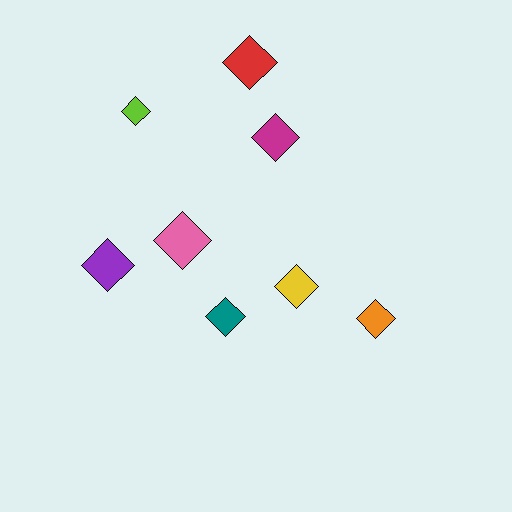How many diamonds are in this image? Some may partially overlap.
There are 8 diamonds.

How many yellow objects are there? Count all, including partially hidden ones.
There is 1 yellow object.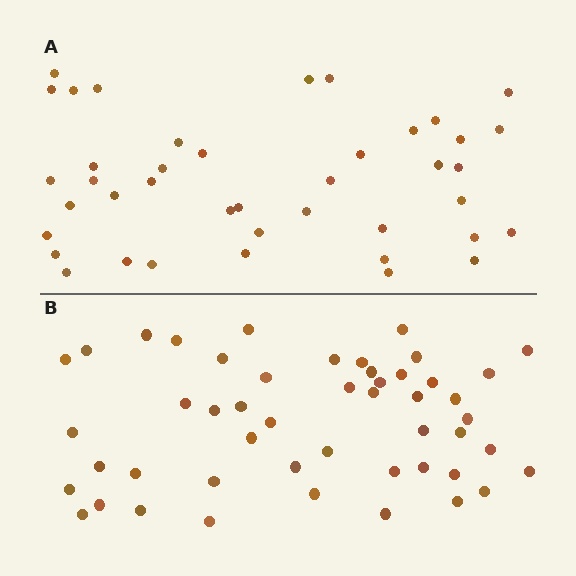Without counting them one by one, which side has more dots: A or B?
Region B (the bottom region) has more dots.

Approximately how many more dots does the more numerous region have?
Region B has roughly 8 or so more dots than region A.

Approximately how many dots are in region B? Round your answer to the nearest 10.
About 50 dots. (The exact count is 49, which rounds to 50.)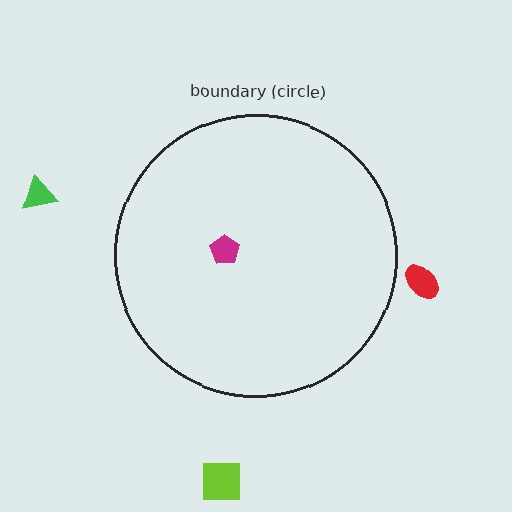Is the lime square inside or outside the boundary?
Outside.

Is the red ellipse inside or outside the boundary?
Outside.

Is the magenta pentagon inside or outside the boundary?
Inside.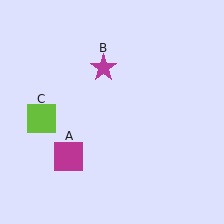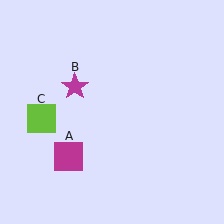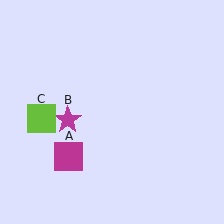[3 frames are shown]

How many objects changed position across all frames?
1 object changed position: magenta star (object B).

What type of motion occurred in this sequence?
The magenta star (object B) rotated counterclockwise around the center of the scene.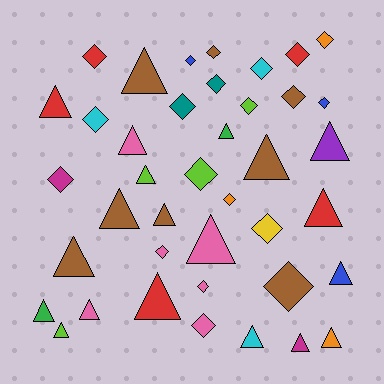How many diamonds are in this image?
There are 20 diamonds.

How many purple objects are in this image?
There is 1 purple object.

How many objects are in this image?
There are 40 objects.